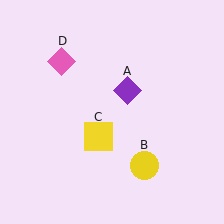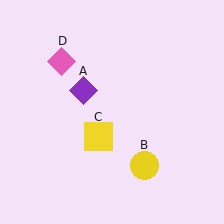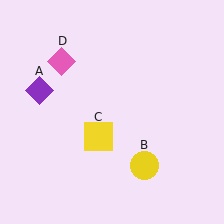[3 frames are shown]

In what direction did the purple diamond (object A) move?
The purple diamond (object A) moved left.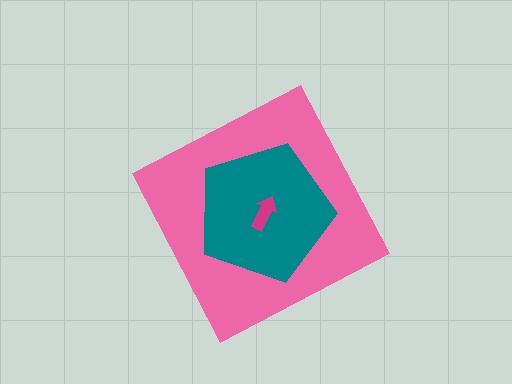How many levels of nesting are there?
3.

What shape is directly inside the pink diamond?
The teal pentagon.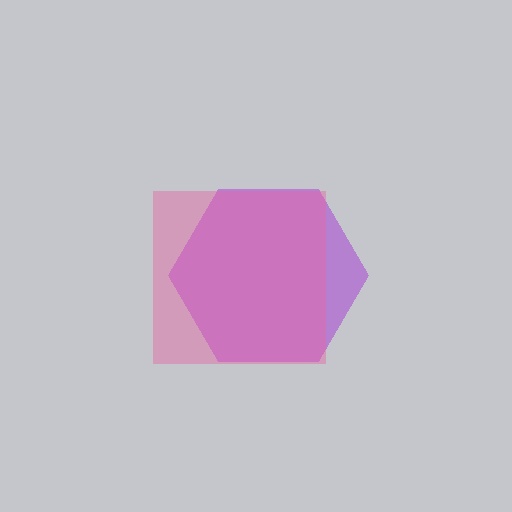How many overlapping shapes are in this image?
There are 2 overlapping shapes in the image.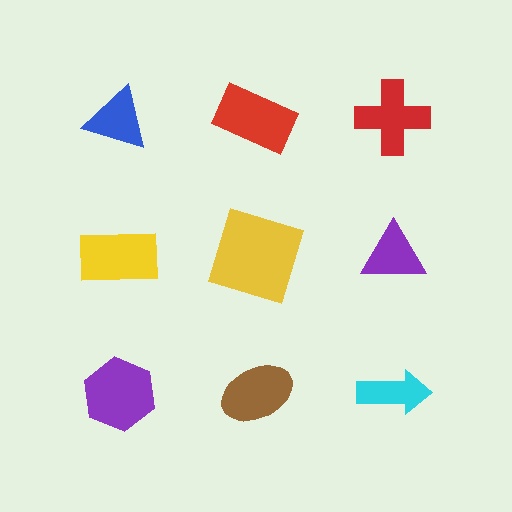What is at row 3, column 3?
A cyan arrow.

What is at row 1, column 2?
A red rectangle.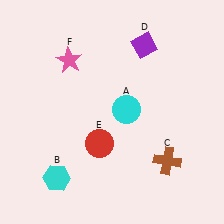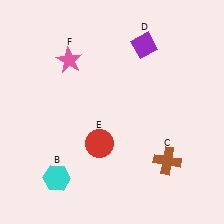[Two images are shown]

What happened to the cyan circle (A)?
The cyan circle (A) was removed in Image 2. It was in the top-right area of Image 1.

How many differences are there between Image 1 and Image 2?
There is 1 difference between the two images.